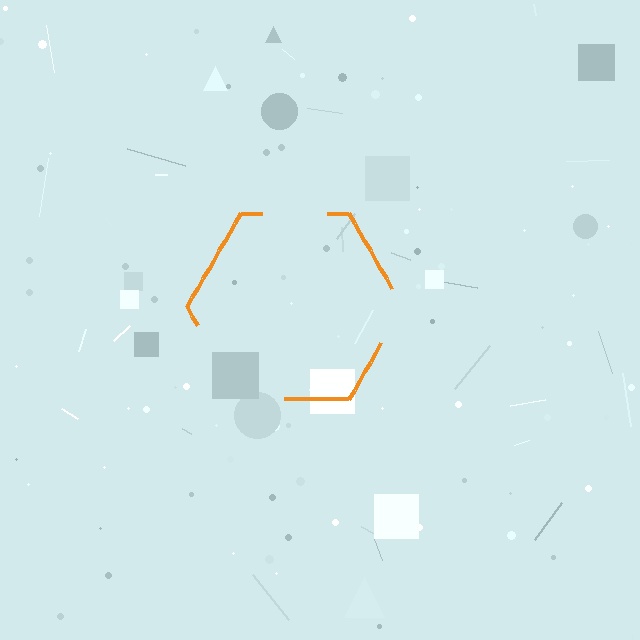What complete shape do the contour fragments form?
The contour fragments form a hexagon.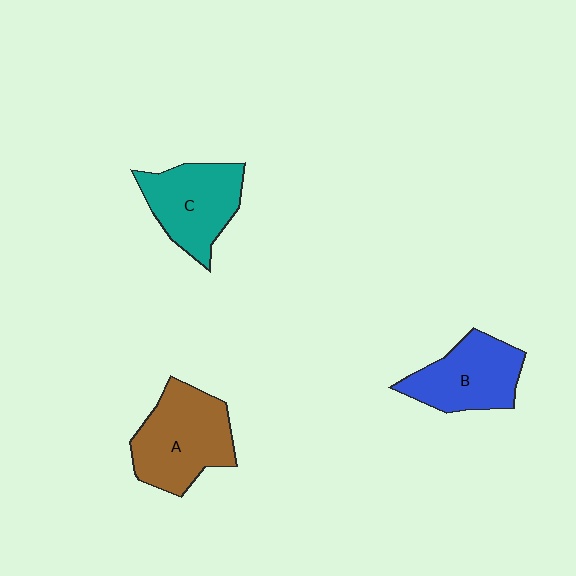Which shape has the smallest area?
Shape B (blue).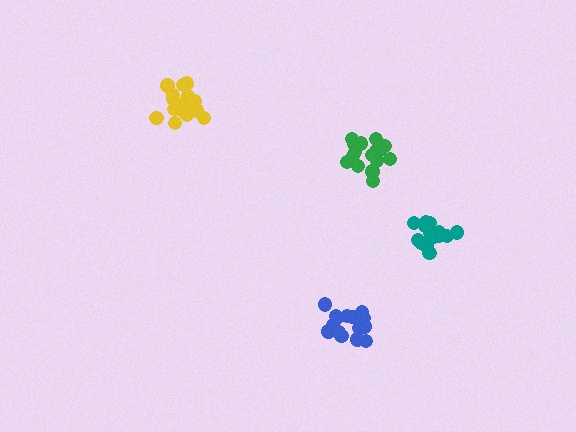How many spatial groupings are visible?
There are 4 spatial groupings.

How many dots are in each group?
Group 1: 17 dots, Group 2: 18 dots, Group 3: 15 dots, Group 4: 16 dots (66 total).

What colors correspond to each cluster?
The clusters are colored: blue, yellow, teal, green.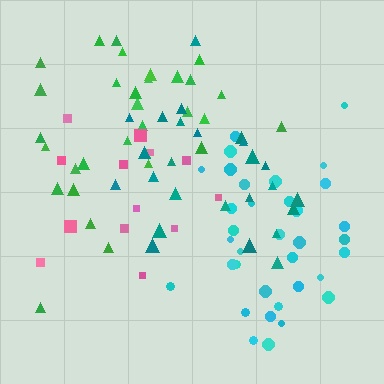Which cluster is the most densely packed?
Cyan.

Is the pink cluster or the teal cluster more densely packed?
Teal.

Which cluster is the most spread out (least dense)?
Pink.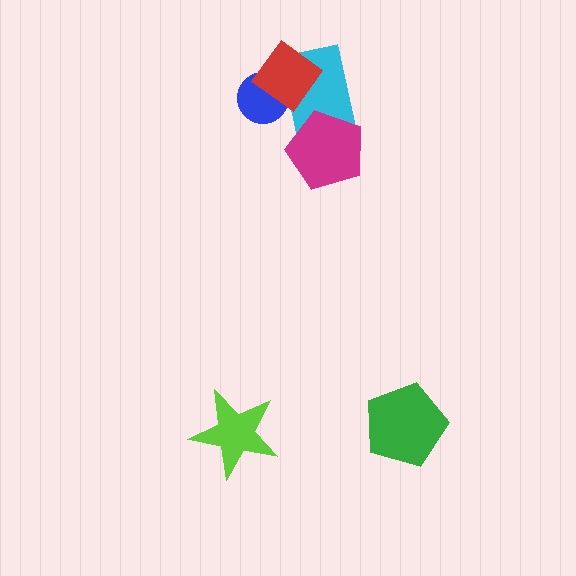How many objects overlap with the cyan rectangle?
3 objects overlap with the cyan rectangle.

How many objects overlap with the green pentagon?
0 objects overlap with the green pentagon.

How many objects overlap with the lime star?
0 objects overlap with the lime star.